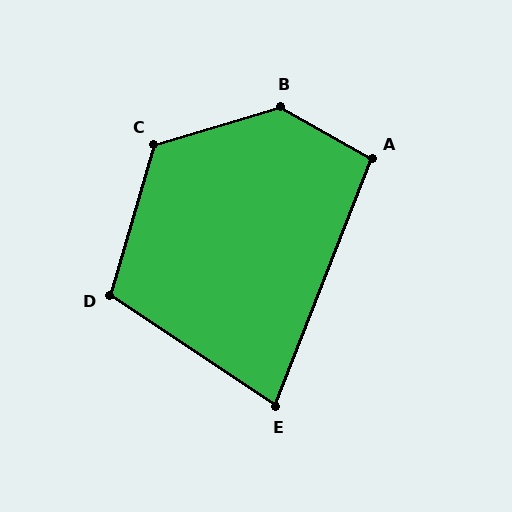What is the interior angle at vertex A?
Approximately 98 degrees (obtuse).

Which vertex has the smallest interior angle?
E, at approximately 78 degrees.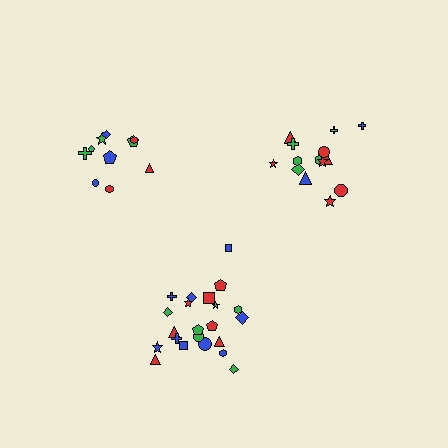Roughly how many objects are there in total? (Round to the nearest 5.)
Roughly 45 objects in total.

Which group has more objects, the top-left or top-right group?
The top-right group.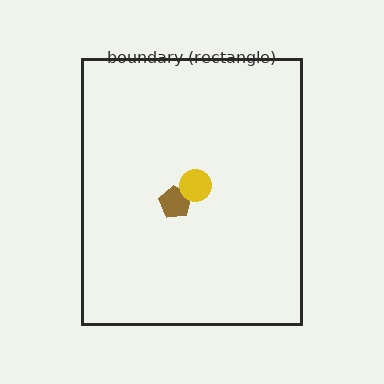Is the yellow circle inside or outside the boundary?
Inside.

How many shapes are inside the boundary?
2 inside, 0 outside.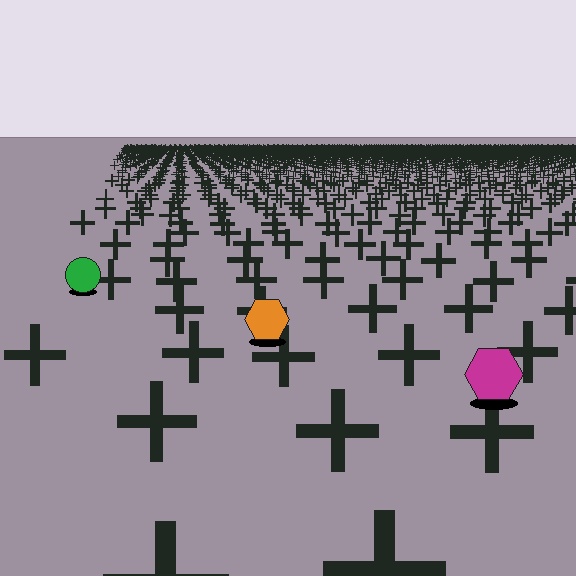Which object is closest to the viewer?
The magenta hexagon is closest. The texture marks near it are larger and more spread out.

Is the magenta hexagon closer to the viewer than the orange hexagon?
Yes. The magenta hexagon is closer — you can tell from the texture gradient: the ground texture is coarser near it.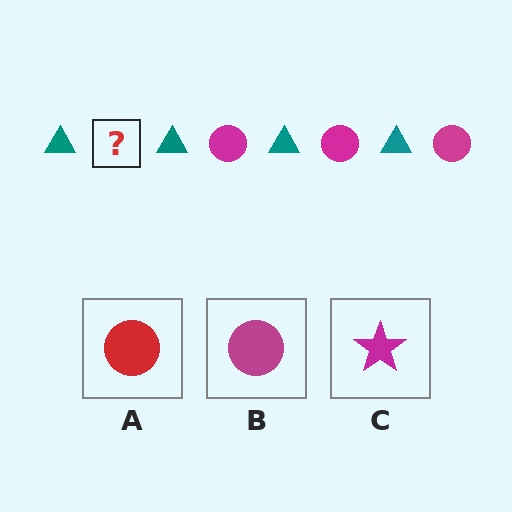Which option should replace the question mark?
Option B.